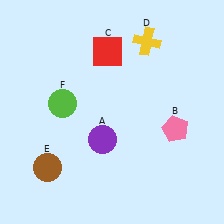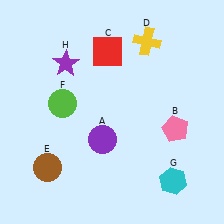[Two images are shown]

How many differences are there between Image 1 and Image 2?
There are 2 differences between the two images.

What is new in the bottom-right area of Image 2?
A cyan hexagon (G) was added in the bottom-right area of Image 2.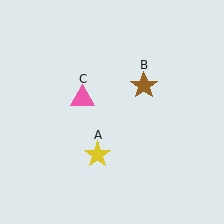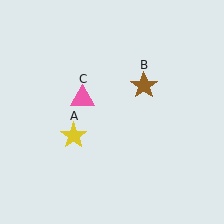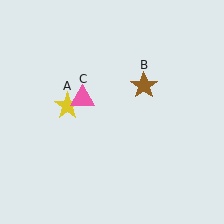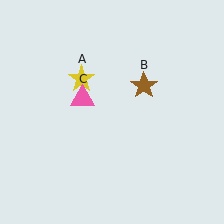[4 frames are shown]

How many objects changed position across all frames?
1 object changed position: yellow star (object A).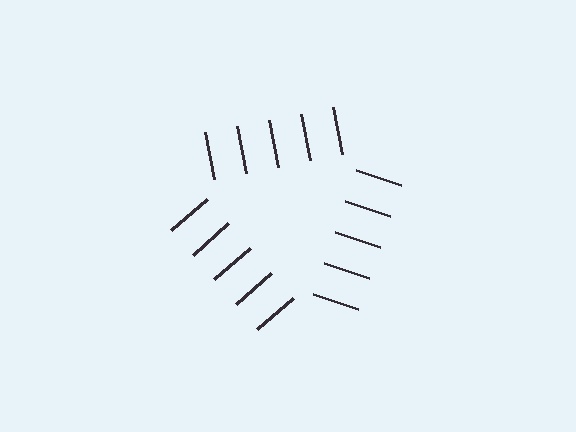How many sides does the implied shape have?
3 sides — the line-ends trace a triangle.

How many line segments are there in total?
15 — 5 along each of the 3 edges.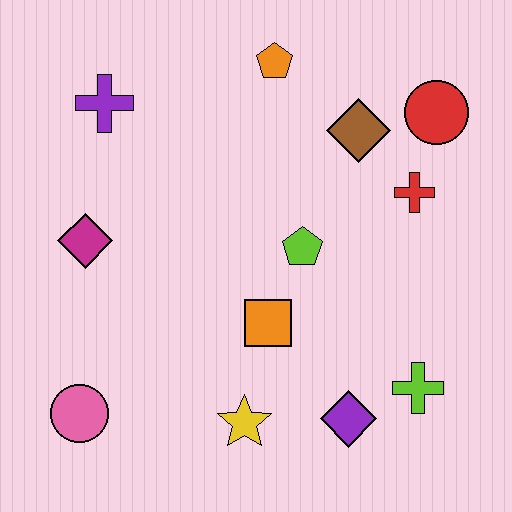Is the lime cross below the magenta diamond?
Yes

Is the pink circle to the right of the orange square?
No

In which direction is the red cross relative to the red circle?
The red cross is below the red circle.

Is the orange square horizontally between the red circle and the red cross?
No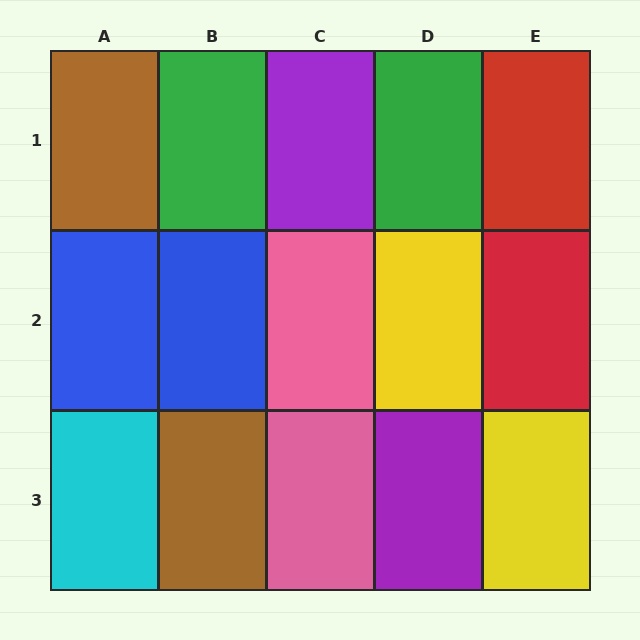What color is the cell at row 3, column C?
Pink.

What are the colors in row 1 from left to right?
Brown, green, purple, green, red.